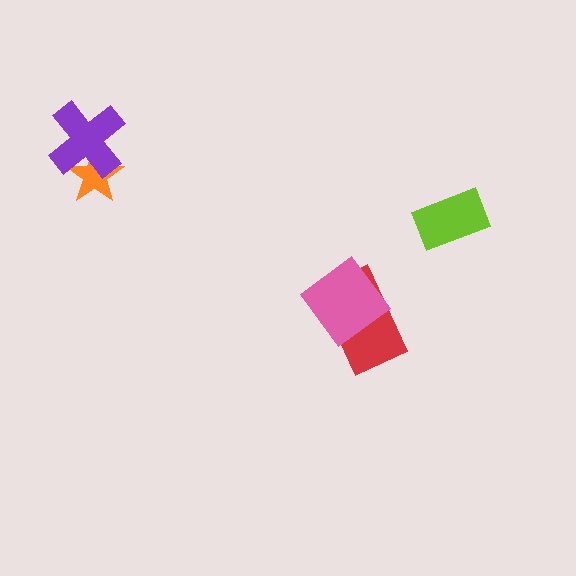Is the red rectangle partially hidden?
Yes, it is partially covered by another shape.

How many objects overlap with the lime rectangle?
0 objects overlap with the lime rectangle.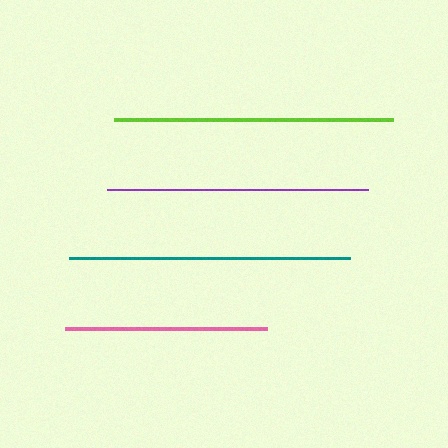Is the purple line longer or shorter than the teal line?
The teal line is longer than the purple line.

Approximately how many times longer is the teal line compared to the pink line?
The teal line is approximately 1.4 times the length of the pink line.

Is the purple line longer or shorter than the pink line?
The purple line is longer than the pink line.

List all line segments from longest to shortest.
From longest to shortest: teal, lime, purple, pink.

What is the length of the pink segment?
The pink segment is approximately 202 pixels long.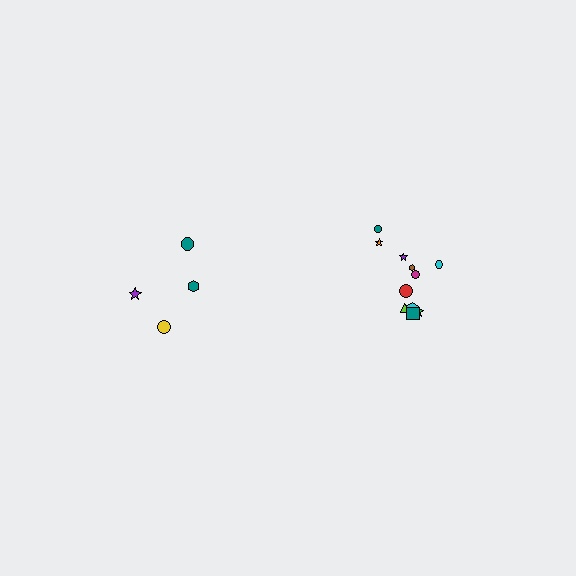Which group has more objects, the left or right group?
The right group.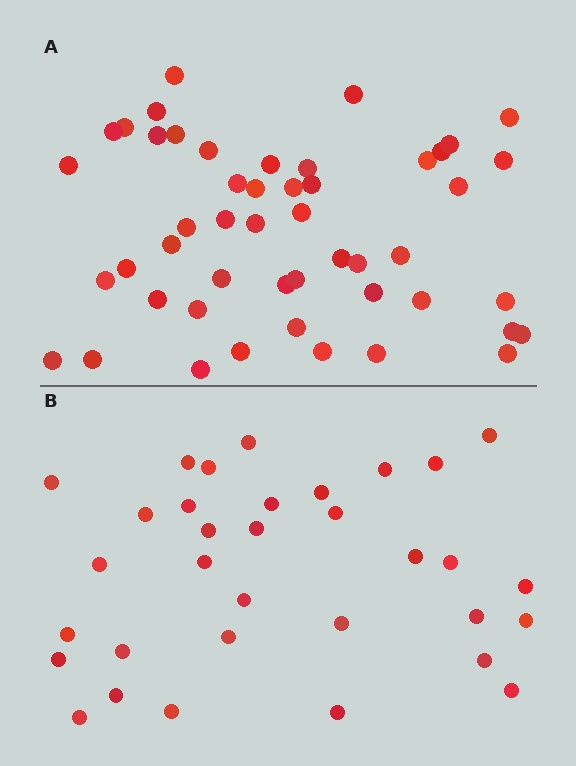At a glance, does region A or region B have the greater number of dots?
Region A (the top region) has more dots.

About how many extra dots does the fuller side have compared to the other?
Region A has approximately 15 more dots than region B.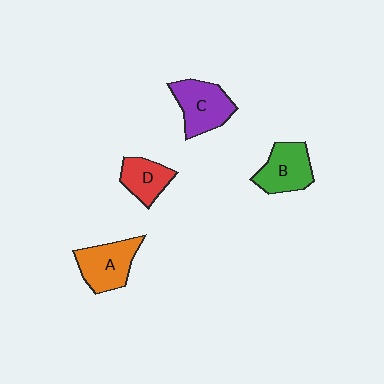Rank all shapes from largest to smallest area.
From largest to smallest: C (purple), A (orange), B (green), D (red).